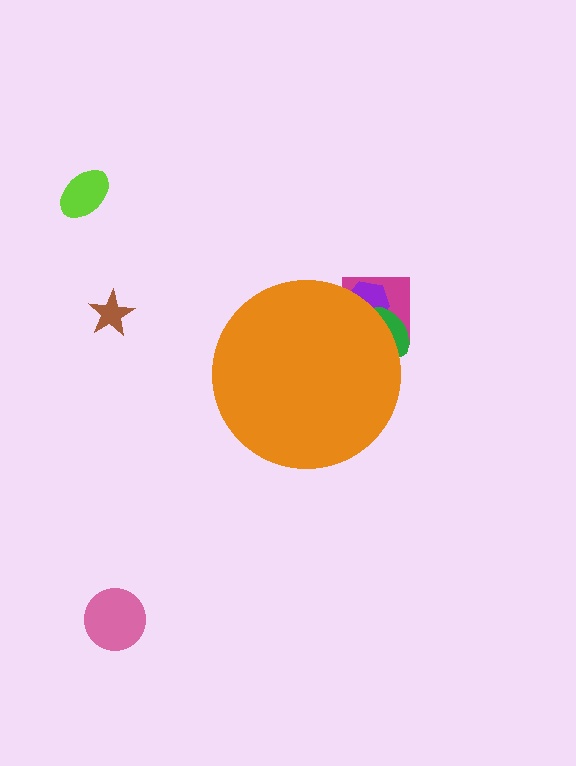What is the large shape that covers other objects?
An orange circle.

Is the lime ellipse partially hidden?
No, the lime ellipse is fully visible.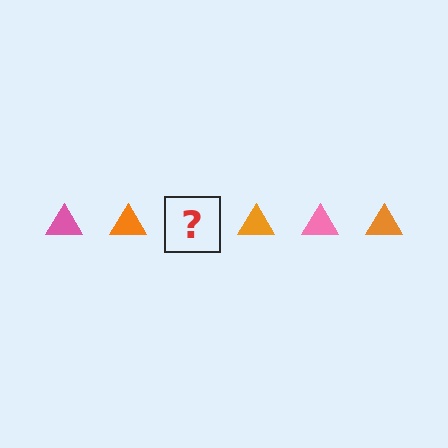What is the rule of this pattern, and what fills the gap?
The rule is that the pattern cycles through pink, orange triangles. The gap should be filled with a pink triangle.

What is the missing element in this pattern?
The missing element is a pink triangle.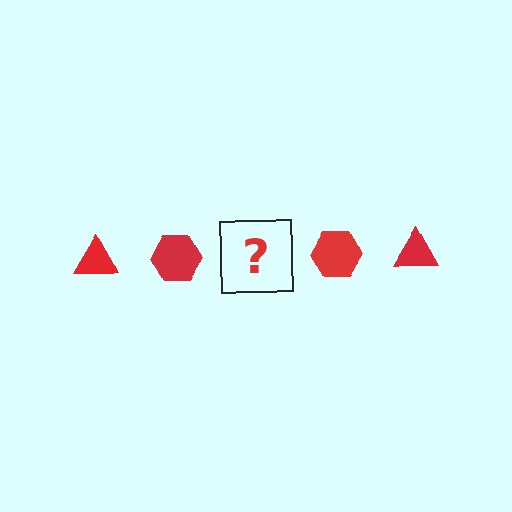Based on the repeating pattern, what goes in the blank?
The blank should be a red triangle.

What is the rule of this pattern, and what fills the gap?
The rule is that the pattern cycles through triangle, hexagon shapes in red. The gap should be filled with a red triangle.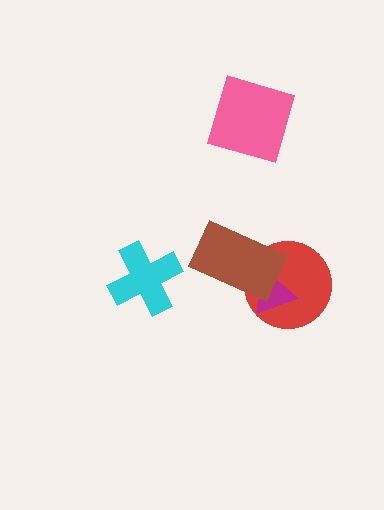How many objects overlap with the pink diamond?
0 objects overlap with the pink diamond.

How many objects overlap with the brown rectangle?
2 objects overlap with the brown rectangle.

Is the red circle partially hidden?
Yes, it is partially covered by another shape.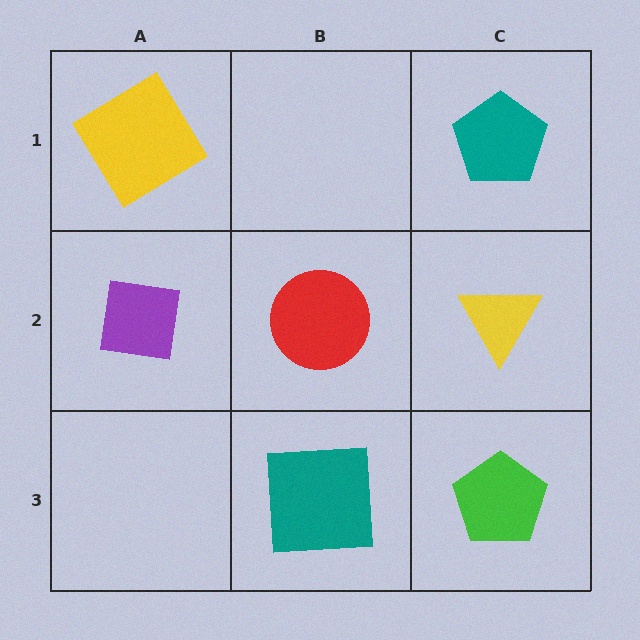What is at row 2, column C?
A yellow triangle.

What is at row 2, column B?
A red circle.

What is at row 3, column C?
A green pentagon.